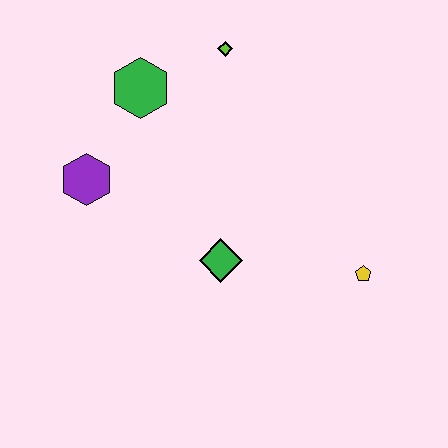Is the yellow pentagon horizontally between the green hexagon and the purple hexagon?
No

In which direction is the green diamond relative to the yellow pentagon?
The green diamond is to the left of the yellow pentagon.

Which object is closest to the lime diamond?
The green hexagon is closest to the lime diamond.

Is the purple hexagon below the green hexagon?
Yes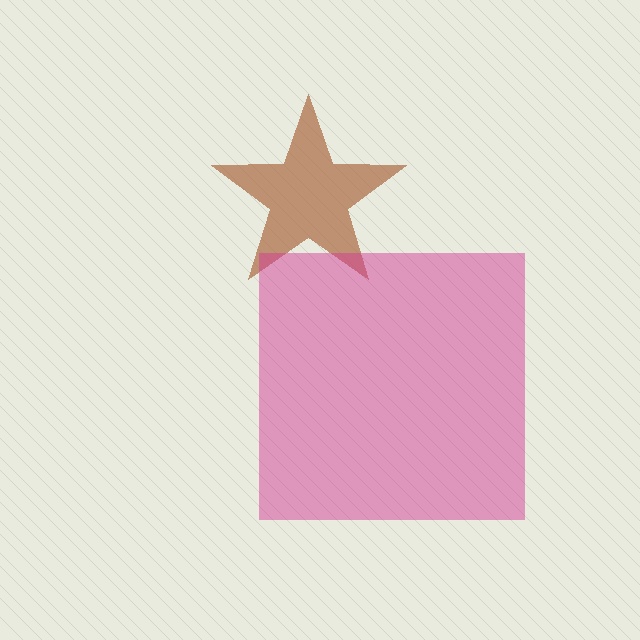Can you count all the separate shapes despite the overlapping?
Yes, there are 2 separate shapes.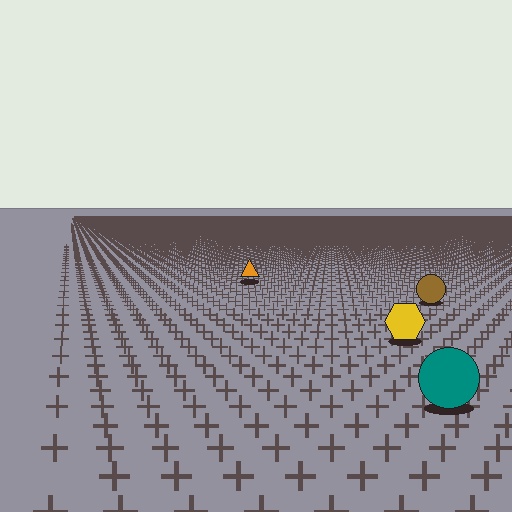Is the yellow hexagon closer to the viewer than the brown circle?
Yes. The yellow hexagon is closer — you can tell from the texture gradient: the ground texture is coarser near it.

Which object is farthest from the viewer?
The orange triangle is farthest from the viewer. It appears smaller and the ground texture around it is denser.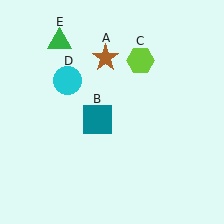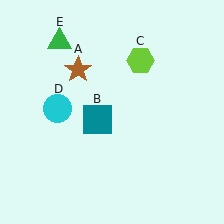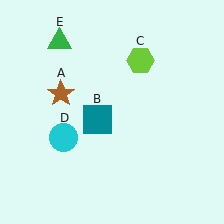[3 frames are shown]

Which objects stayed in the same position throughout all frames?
Teal square (object B) and lime hexagon (object C) and green triangle (object E) remained stationary.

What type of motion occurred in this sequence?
The brown star (object A), cyan circle (object D) rotated counterclockwise around the center of the scene.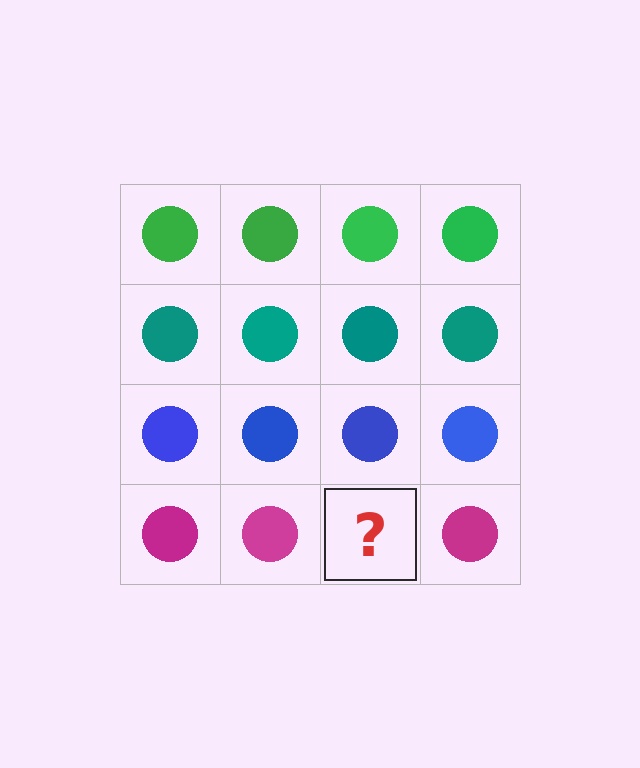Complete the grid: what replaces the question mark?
The question mark should be replaced with a magenta circle.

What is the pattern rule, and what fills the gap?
The rule is that each row has a consistent color. The gap should be filled with a magenta circle.